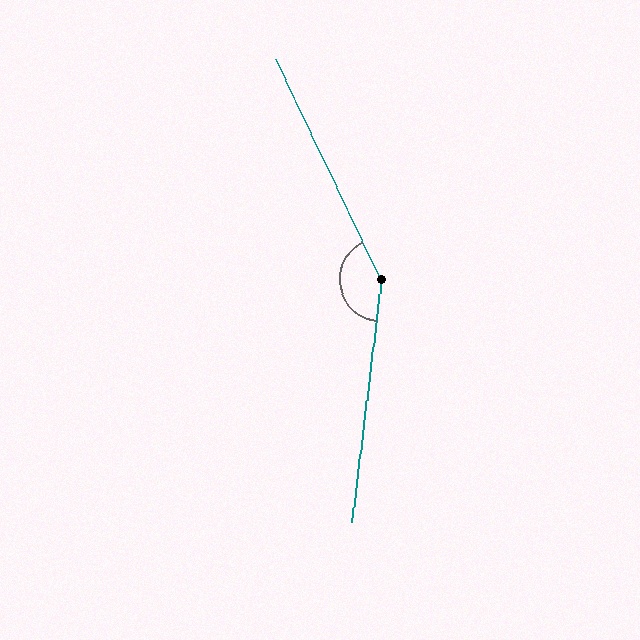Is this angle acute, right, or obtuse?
It is obtuse.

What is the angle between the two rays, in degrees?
Approximately 148 degrees.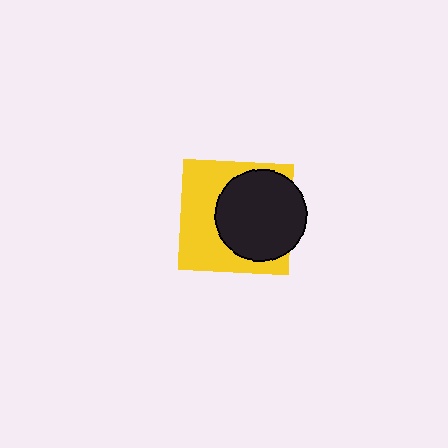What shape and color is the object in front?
The object in front is a black circle.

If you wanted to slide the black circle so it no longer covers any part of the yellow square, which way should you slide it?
Slide it right — that is the most direct way to separate the two shapes.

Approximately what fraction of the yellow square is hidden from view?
Roughly 49% of the yellow square is hidden behind the black circle.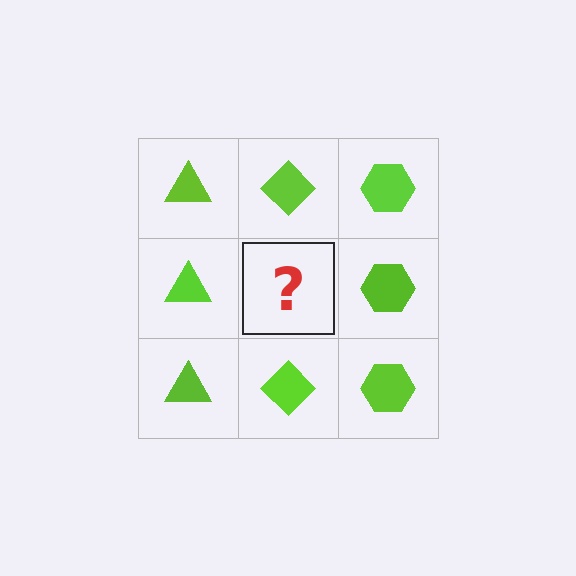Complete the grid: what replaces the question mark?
The question mark should be replaced with a lime diamond.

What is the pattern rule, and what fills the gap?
The rule is that each column has a consistent shape. The gap should be filled with a lime diamond.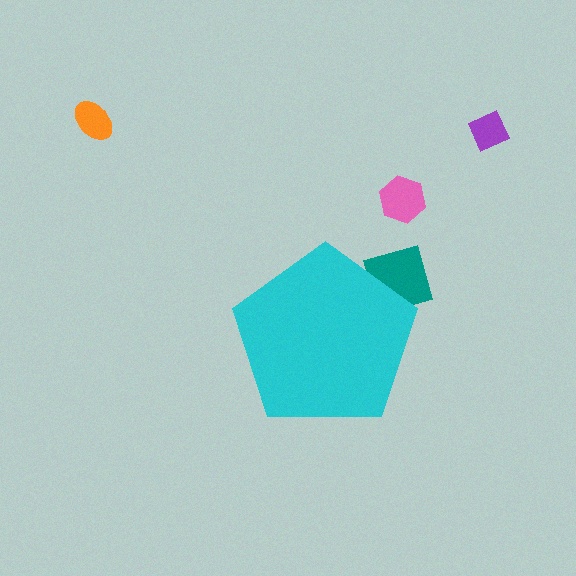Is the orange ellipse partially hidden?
No, the orange ellipse is fully visible.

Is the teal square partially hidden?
Yes, the teal square is partially hidden behind the cyan pentagon.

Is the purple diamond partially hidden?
No, the purple diamond is fully visible.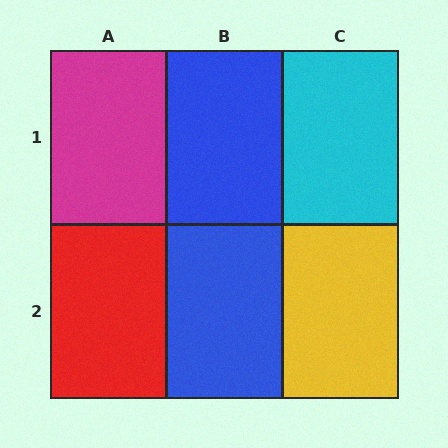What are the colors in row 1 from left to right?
Magenta, blue, cyan.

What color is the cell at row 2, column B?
Blue.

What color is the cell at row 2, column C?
Yellow.